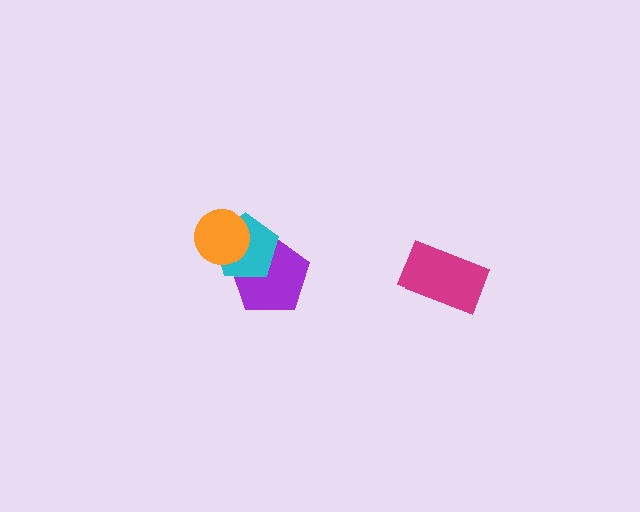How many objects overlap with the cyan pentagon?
2 objects overlap with the cyan pentagon.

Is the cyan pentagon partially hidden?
Yes, it is partially covered by another shape.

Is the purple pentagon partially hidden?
Yes, it is partially covered by another shape.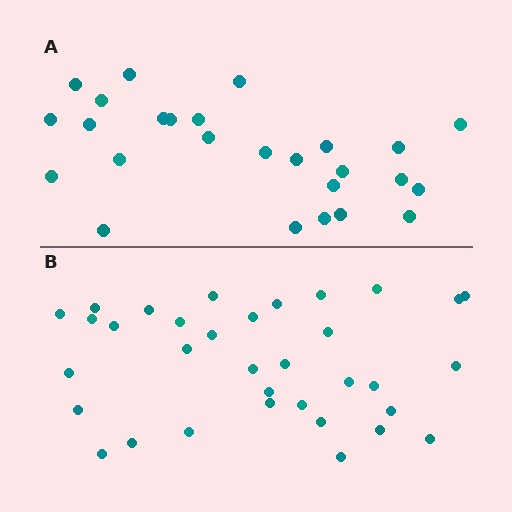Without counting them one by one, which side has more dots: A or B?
Region B (the bottom region) has more dots.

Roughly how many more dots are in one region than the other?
Region B has roughly 8 or so more dots than region A.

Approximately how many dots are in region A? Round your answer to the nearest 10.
About 30 dots. (The exact count is 26, which rounds to 30.)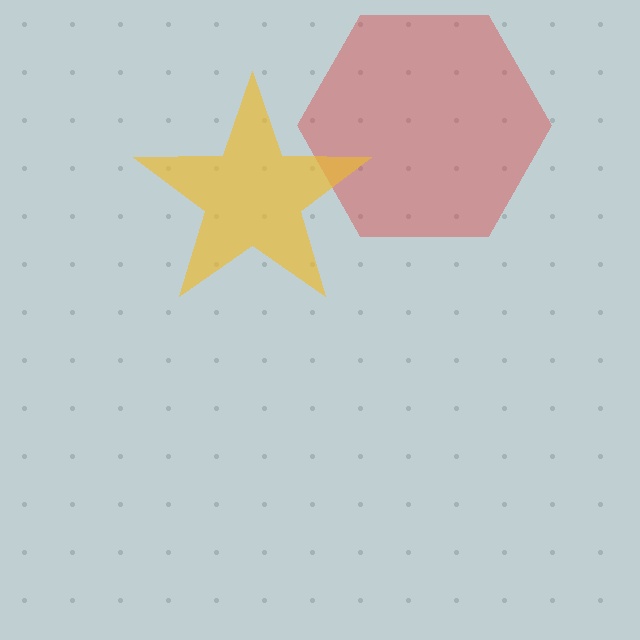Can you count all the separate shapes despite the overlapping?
Yes, there are 2 separate shapes.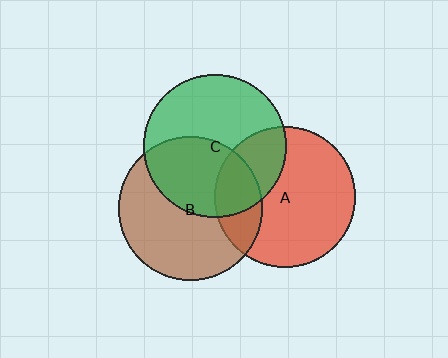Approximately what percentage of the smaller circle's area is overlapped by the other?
Approximately 45%.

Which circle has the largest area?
Circle B (brown).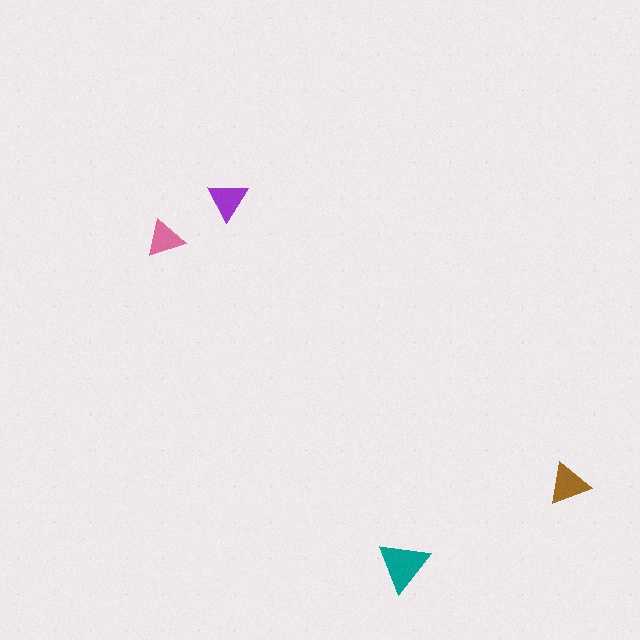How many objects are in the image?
There are 4 objects in the image.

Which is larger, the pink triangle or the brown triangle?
The brown one.